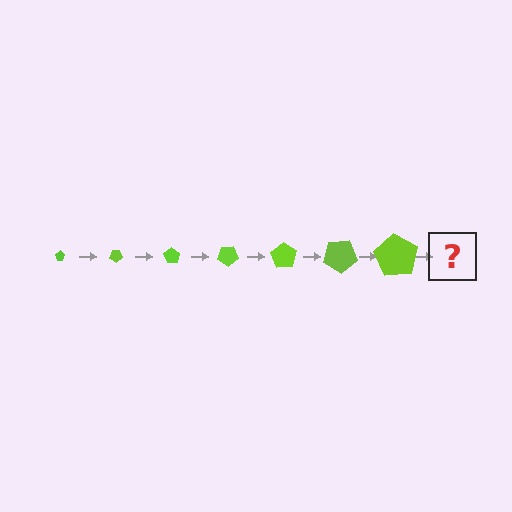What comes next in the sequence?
The next element should be a pentagon, larger than the previous one and rotated 245 degrees from the start.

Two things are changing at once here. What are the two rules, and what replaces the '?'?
The two rules are that the pentagon grows larger each step and it rotates 35 degrees each step. The '?' should be a pentagon, larger than the previous one and rotated 245 degrees from the start.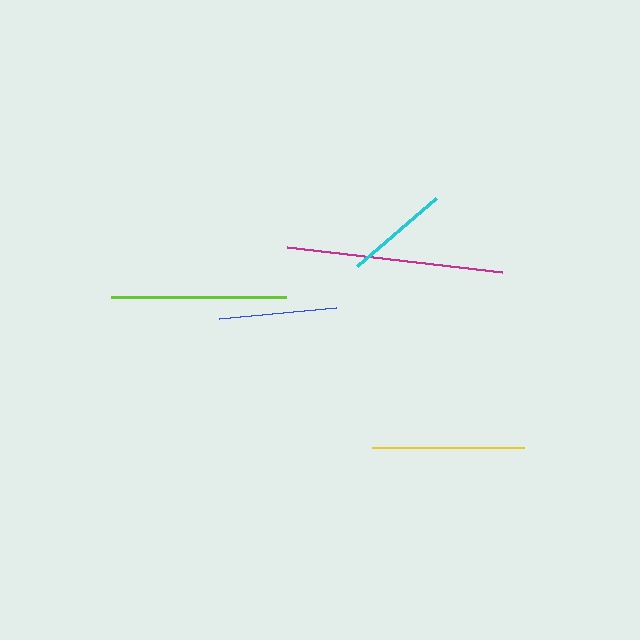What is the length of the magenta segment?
The magenta segment is approximately 216 pixels long.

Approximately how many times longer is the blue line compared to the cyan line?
The blue line is approximately 1.1 times the length of the cyan line.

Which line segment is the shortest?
The cyan line is the shortest at approximately 104 pixels.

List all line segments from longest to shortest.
From longest to shortest: magenta, lime, yellow, blue, cyan.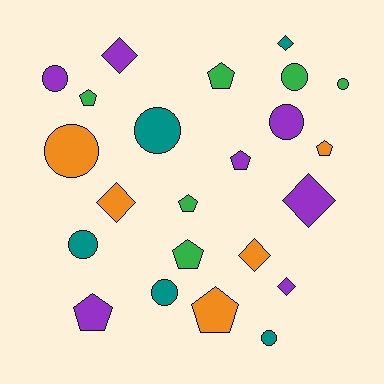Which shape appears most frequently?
Circle, with 9 objects.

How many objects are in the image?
There are 23 objects.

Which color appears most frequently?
Purple, with 7 objects.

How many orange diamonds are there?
There are 2 orange diamonds.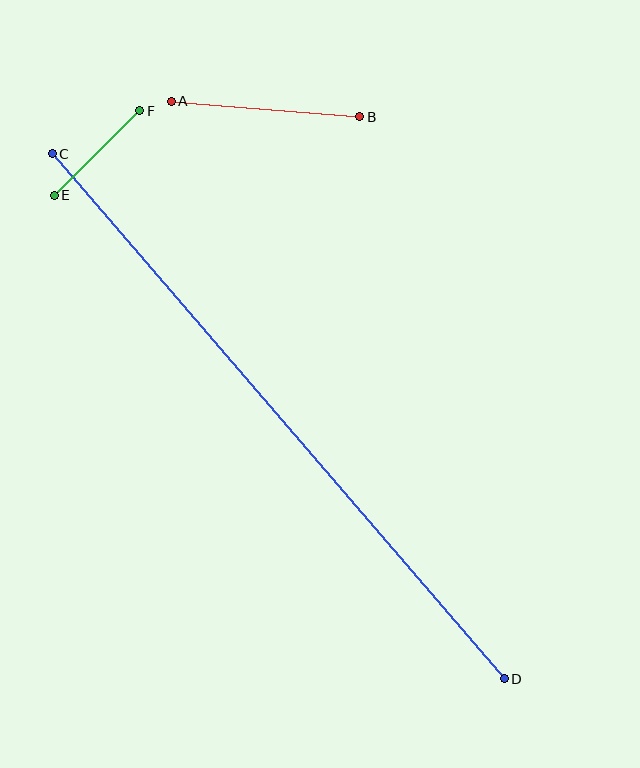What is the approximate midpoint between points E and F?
The midpoint is at approximately (97, 153) pixels.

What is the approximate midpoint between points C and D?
The midpoint is at approximately (278, 416) pixels.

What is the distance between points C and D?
The distance is approximately 693 pixels.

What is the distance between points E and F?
The distance is approximately 120 pixels.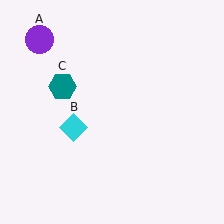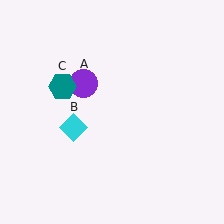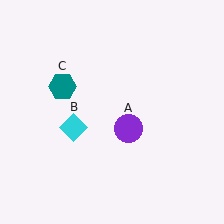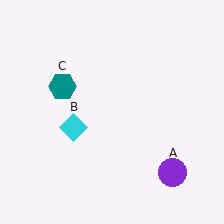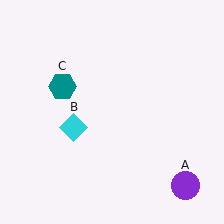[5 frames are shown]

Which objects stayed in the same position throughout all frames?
Cyan diamond (object B) and teal hexagon (object C) remained stationary.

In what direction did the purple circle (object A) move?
The purple circle (object A) moved down and to the right.